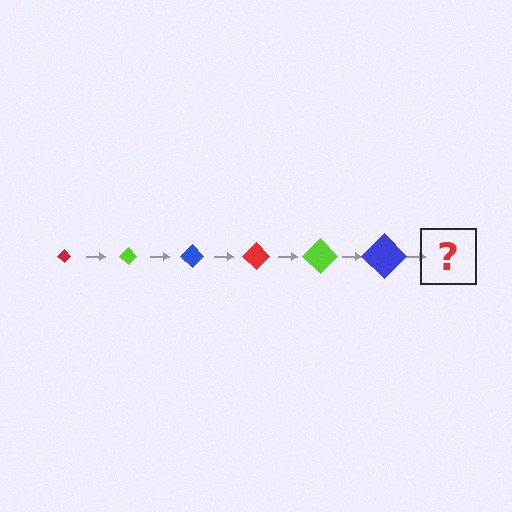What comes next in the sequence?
The next element should be a red diamond, larger than the previous one.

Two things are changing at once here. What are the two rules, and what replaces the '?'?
The two rules are that the diamond grows larger each step and the color cycles through red, lime, and blue. The '?' should be a red diamond, larger than the previous one.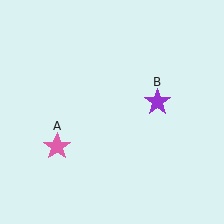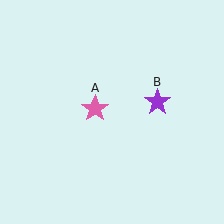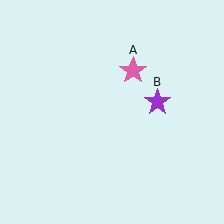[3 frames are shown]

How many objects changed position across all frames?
1 object changed position: pink star (object A).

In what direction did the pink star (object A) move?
The pink star (object A) moved up and to the right.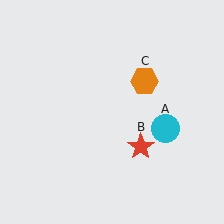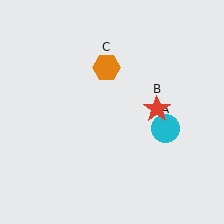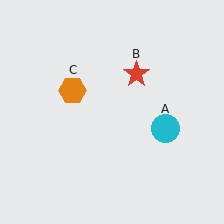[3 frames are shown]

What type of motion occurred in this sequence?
The red star (object B), orange hexagon (object C) rotated counterclockwise around the center of the scene.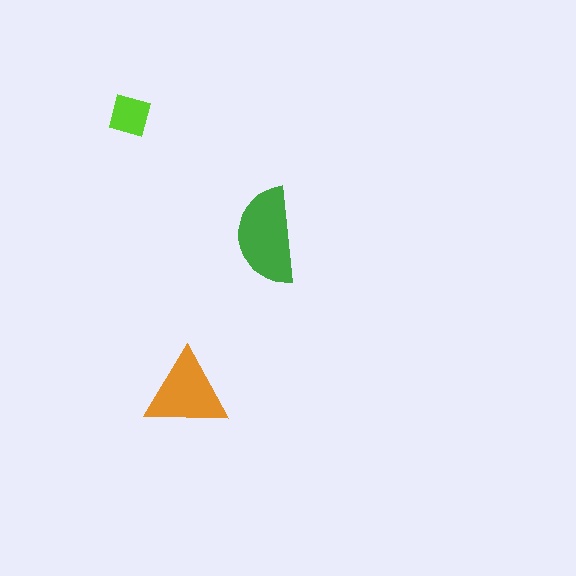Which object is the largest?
The green semicircle.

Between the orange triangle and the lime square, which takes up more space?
The orange triangle.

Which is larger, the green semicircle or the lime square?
The green semicircle.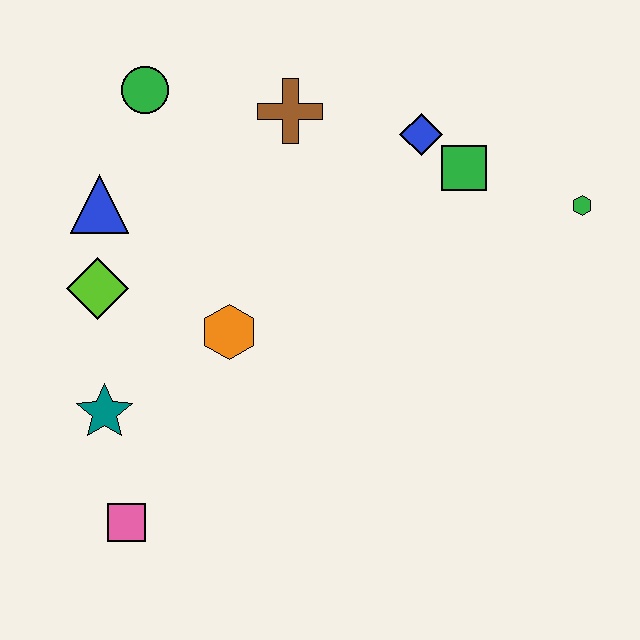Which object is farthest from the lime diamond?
The green hexagon is farthest from the lime diamond.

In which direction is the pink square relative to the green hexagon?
The pink square is to the left of the green hexagon.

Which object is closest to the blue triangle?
The lime diamond is closest to the blue triangle.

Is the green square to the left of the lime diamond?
No